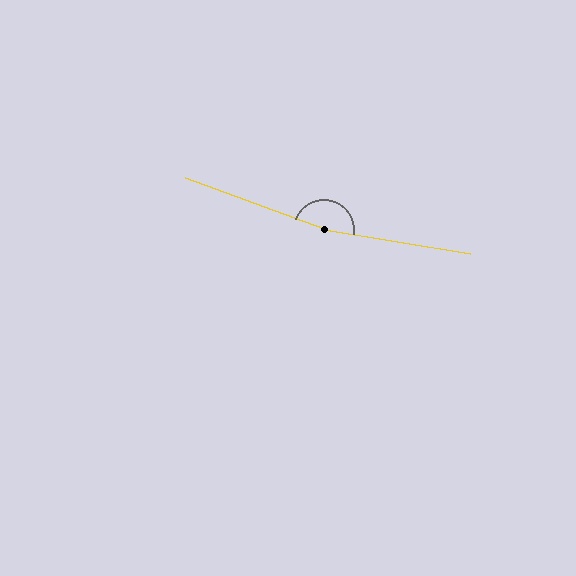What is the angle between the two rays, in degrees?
Approximately 169 degrees.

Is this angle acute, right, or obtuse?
It is obtuse.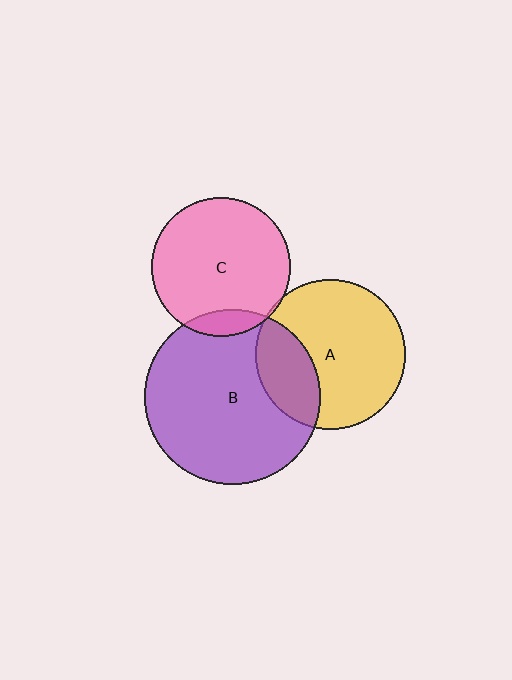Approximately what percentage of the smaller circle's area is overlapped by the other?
Approximately 5%.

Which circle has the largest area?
Circle B (purple).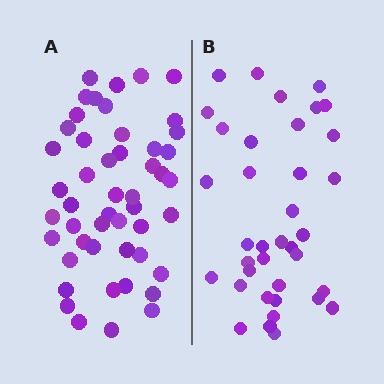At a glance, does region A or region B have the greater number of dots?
Region A (the left region) has more dots.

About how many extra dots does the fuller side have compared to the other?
Region A has roughly 12 or so more dots than region B.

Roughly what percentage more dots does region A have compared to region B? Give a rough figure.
About 30% more.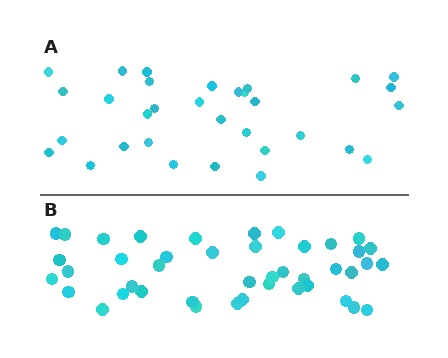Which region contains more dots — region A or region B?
Region B (the bottom region) has more dots.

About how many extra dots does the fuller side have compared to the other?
Region B has roughly 12 or so more dots than region A.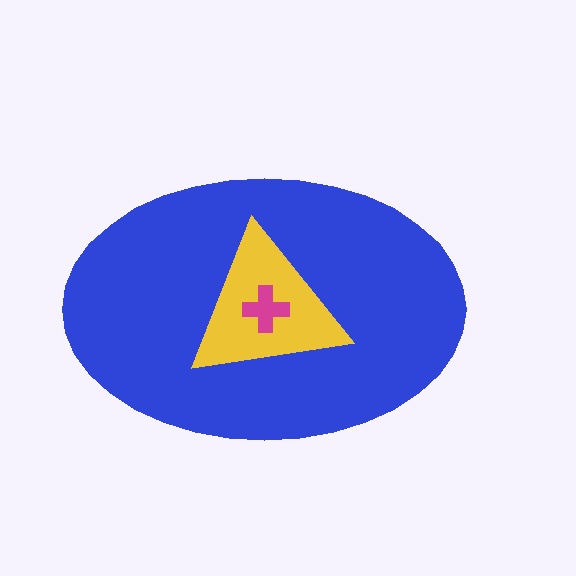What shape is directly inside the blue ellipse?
The yellow triangle.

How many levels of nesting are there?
3.